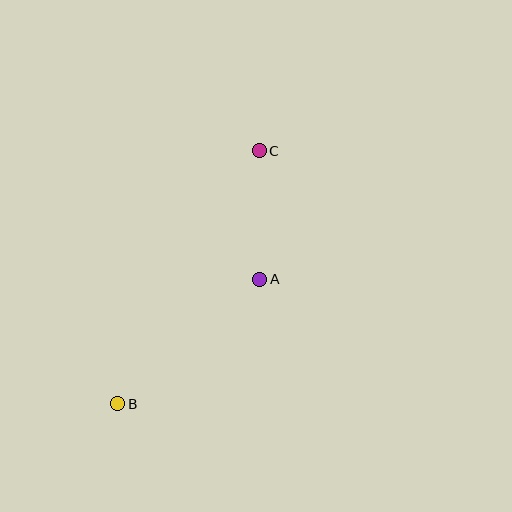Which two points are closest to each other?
Points A and C are closest to each other.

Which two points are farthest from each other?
Points B and C are farthest from each other.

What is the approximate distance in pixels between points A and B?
The distance between A and B is approximately 189 pixels.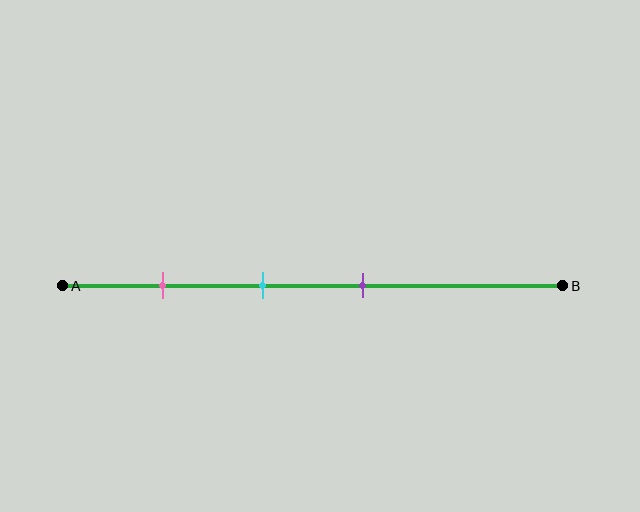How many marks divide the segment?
There are 3 marks dividing the segment.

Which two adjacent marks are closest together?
The cyan and purple marks are the closest adjacent pair.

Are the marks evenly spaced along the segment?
Yes, the marks are approximately evenly spaced.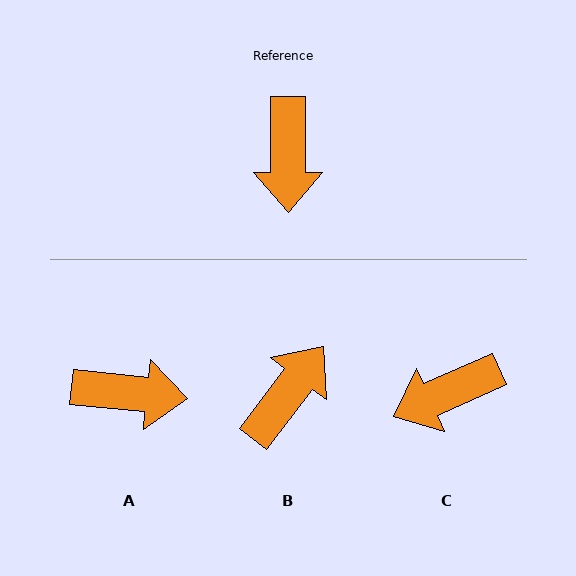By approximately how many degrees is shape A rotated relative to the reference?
Approximately 84 degrees counter-clockwise.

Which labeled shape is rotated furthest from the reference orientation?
B, about 143 degrees away.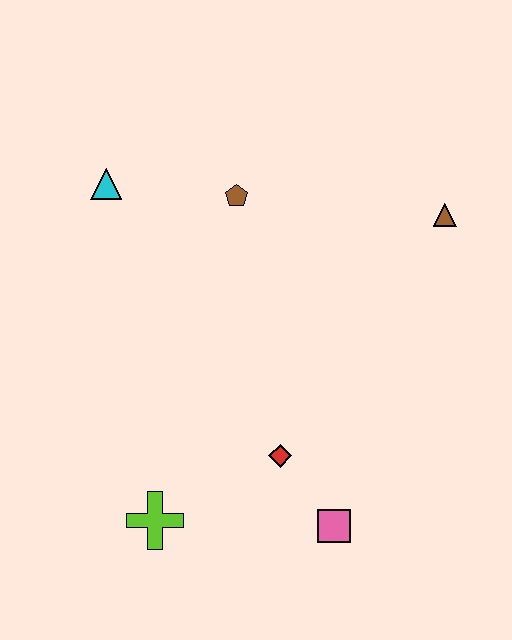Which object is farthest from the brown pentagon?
The pink square is farthest from the brown pentagon.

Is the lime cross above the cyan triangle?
No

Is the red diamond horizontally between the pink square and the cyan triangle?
Yes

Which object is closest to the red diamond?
The pink square is closest to the red diamond.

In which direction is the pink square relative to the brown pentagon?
The pink square is below the brown pentagon.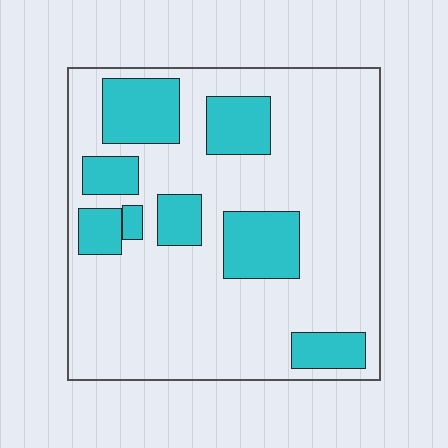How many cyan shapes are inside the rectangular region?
8.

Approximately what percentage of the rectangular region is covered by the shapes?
Approximately 25%.